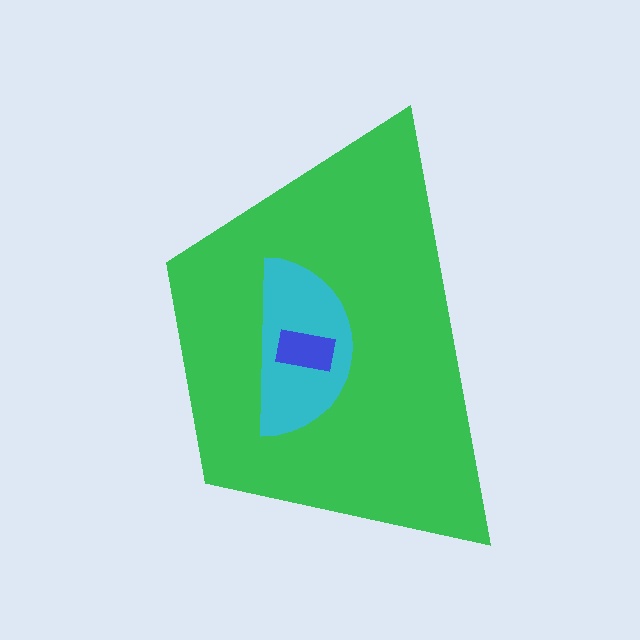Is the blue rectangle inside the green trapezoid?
Yes.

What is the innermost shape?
The blue rectangle.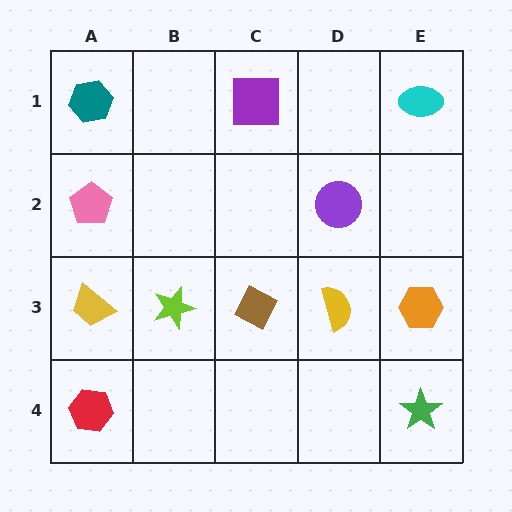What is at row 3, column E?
An orange hexagon.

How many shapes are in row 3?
5 shapes.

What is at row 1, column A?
A teal hexagon.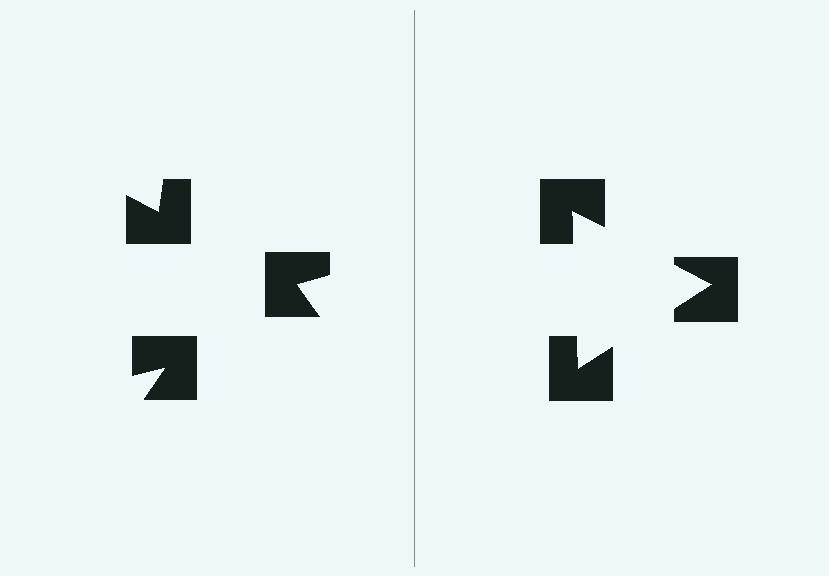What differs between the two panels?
The notched squares are positioned identically on both sides; only the wedge orientations differ. On the right they align to a triangle; on the left they are misaligned.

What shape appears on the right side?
An illusory triangle.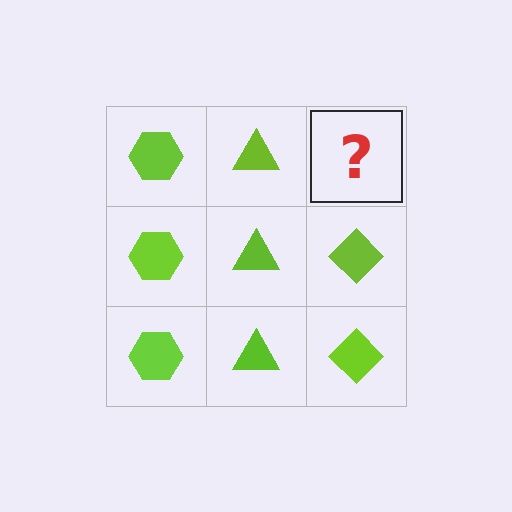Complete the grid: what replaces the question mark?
The question mark should be replaced with a lime diamond.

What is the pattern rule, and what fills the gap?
The rule is that each column has a consistent shape. The gap should be filled with a lime diamond.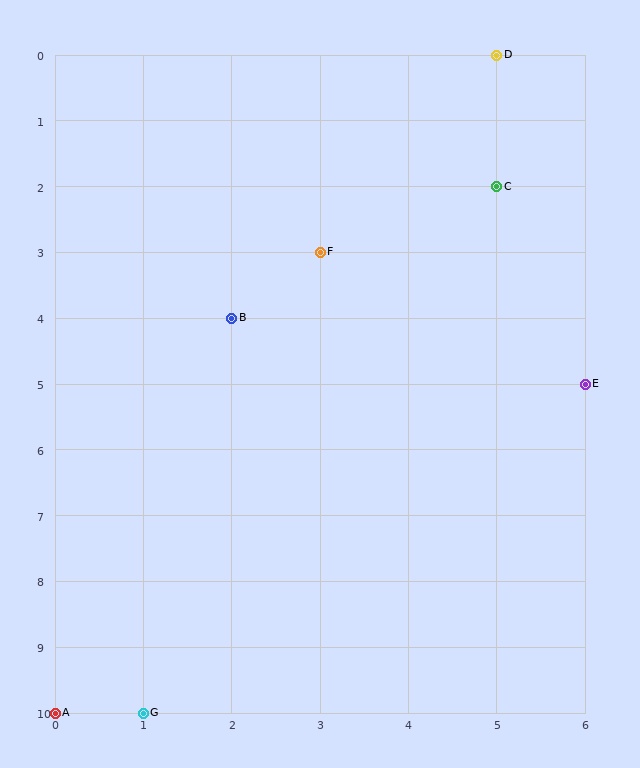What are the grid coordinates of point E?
Point E is at grid coordinates (6, 5).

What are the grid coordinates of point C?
Point C is at grid coordinates (5, 2).